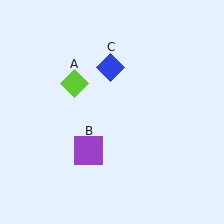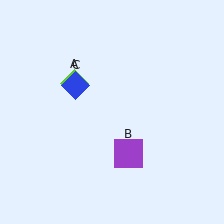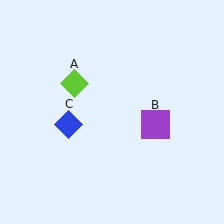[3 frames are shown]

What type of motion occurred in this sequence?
The purple square (object B), blue diamond (object C) rotated counterclockwise around the center of the scene.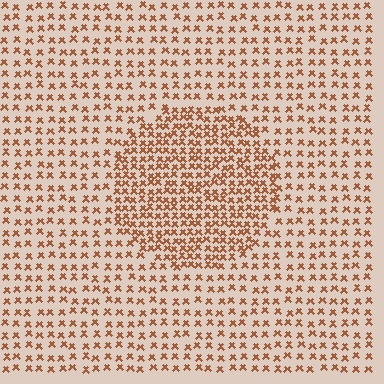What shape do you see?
I see a circle.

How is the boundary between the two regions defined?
The boundary is defined by a change in element density (approximately 1.9x ratio). All elements are the same color, size, and shape.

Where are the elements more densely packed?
The elements are more densely packed inside the circle boundary.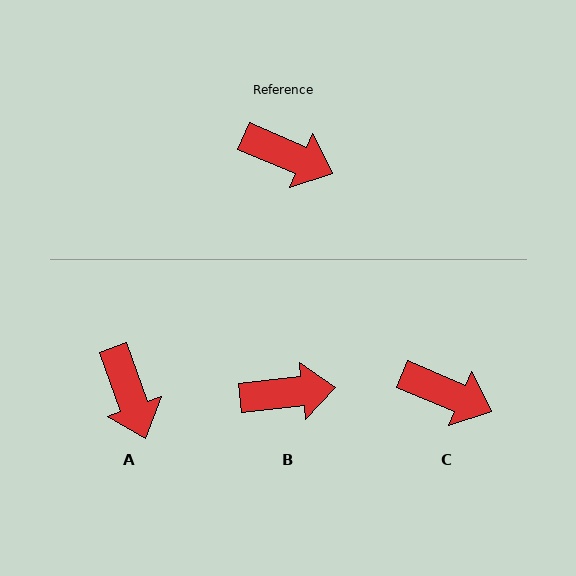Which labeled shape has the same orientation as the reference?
C.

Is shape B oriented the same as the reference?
No, it is off by about 30 degrees.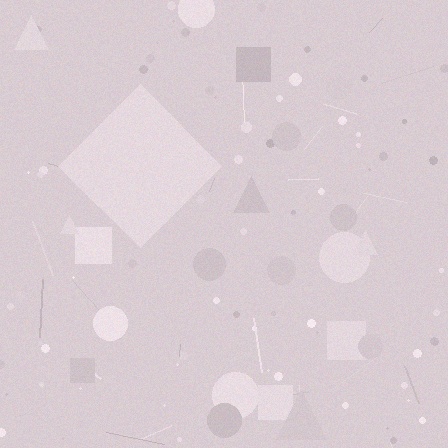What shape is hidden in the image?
A diamond is hidden in the image.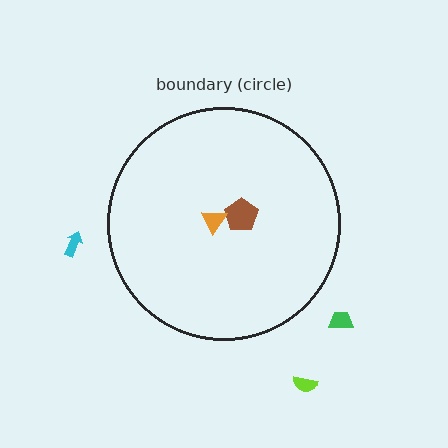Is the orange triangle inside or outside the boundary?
Inside.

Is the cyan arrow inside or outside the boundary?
Outside.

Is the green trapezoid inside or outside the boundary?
Outside.